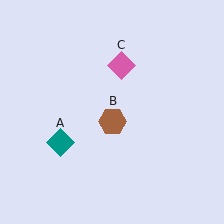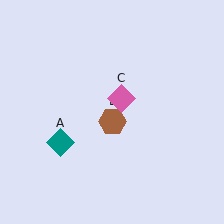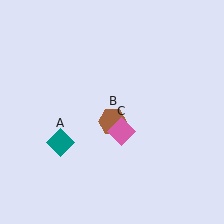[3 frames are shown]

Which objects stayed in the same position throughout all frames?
Teal diamond (object A) and brown hexagon (object B) remained stationary.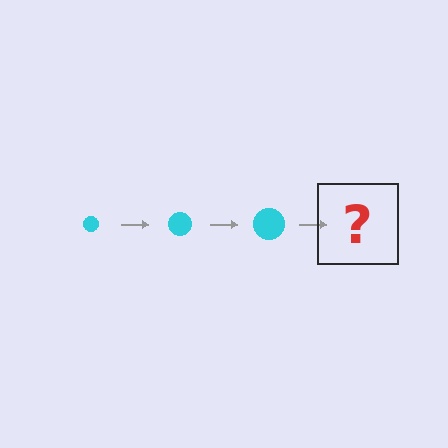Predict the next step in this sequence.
The next step is a cyan circle, larger than the previous one.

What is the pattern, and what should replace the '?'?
The pattern is that the circle gets progressively larger each step. The '?' should be a cyan circle, larger than the previous one.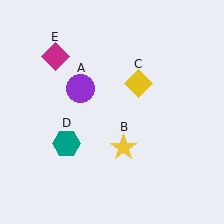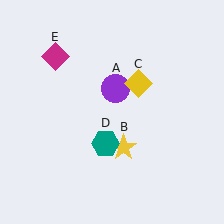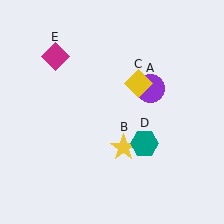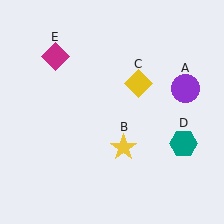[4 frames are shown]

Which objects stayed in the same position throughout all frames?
Yellow star (object B) and yellow diamond (object C) and magenta diamond (object E) remained stationary.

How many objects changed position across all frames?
2 objects changed position: purple circle (object A), teal hexagon (object D).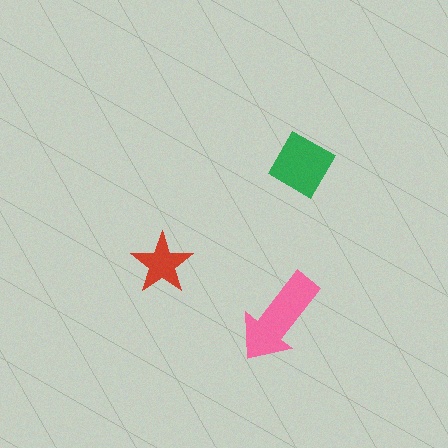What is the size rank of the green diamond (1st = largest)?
2nd.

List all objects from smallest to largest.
The red star, the green diamond, the pink arrow.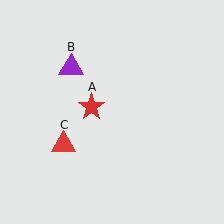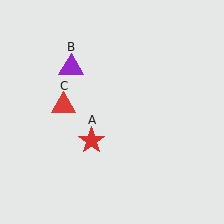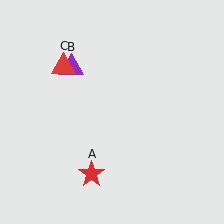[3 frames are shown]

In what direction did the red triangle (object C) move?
The red triangle (object C) moved up.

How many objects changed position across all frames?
2 objects changed position: red star (object A), red triangle (object C).